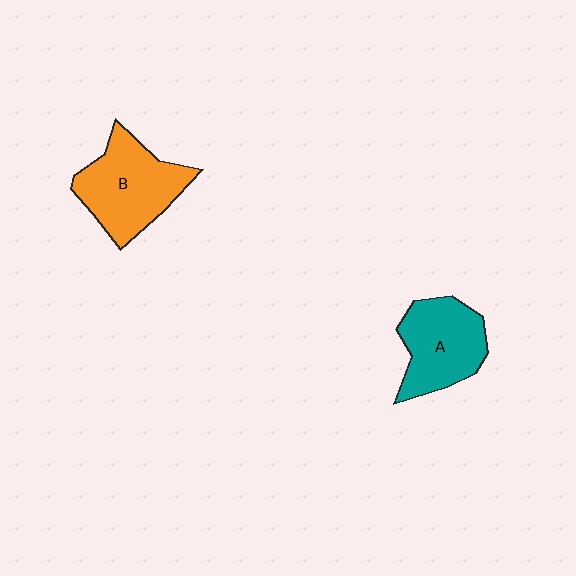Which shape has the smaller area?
Shape A (teal).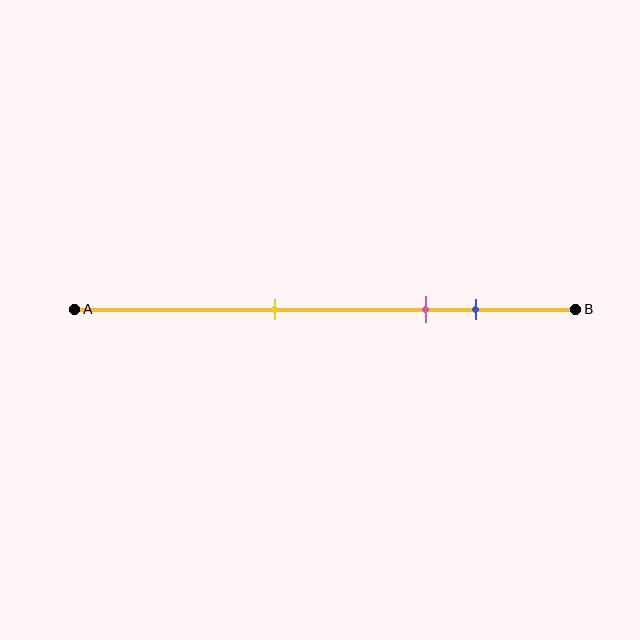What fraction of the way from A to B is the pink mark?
The pink mark is approximately 70% (0.7) of the way from A to B.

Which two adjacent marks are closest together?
The pink and blue marks are the closest adjacent pair.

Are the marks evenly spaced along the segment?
No, the marks are not evenly spaced.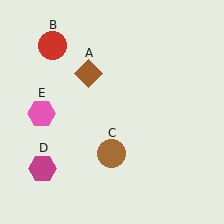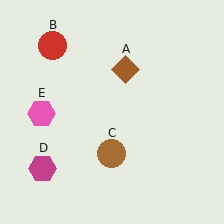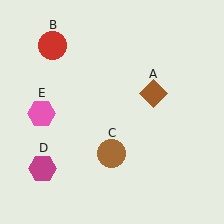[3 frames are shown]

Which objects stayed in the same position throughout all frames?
Red circle (object B) and brown circle (object C) and magenta hexagon (object D) and pink hexagon (object E) remained stationary.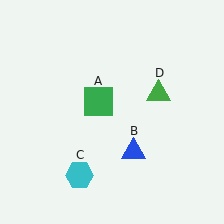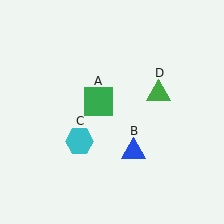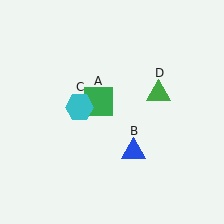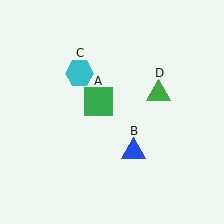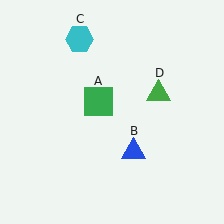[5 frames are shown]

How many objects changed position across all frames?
1 object changed position: cyan hexagon (object C).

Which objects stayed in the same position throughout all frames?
Green square (object A) and blue triangle (object B) and green triangle (object D) remained stationary.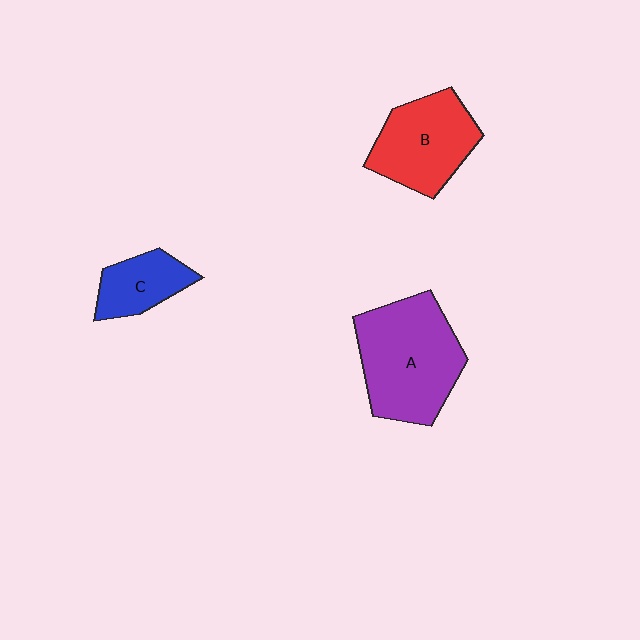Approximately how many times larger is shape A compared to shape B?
Approximately 1.3 times.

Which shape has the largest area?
Shape A (purple).